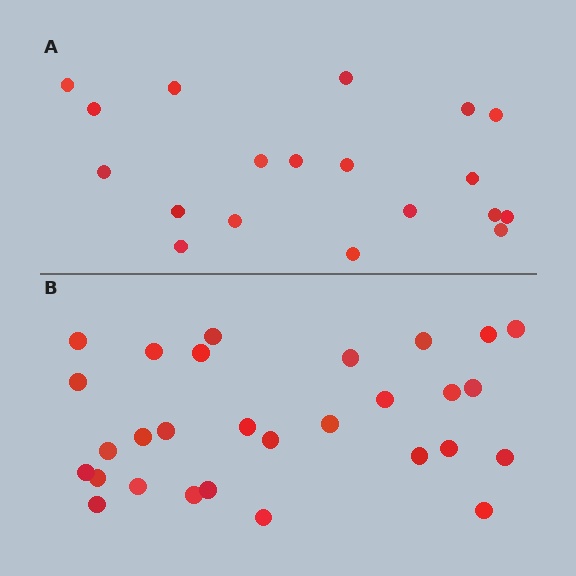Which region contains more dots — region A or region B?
Region B (the bottom region) has more dots.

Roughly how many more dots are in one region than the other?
Region B has roughly 10 or so more dots than region A.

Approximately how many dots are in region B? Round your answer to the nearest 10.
About 30 dots. (The exact count is 29, which rounds to 30.)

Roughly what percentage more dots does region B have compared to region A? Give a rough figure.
About 55% more.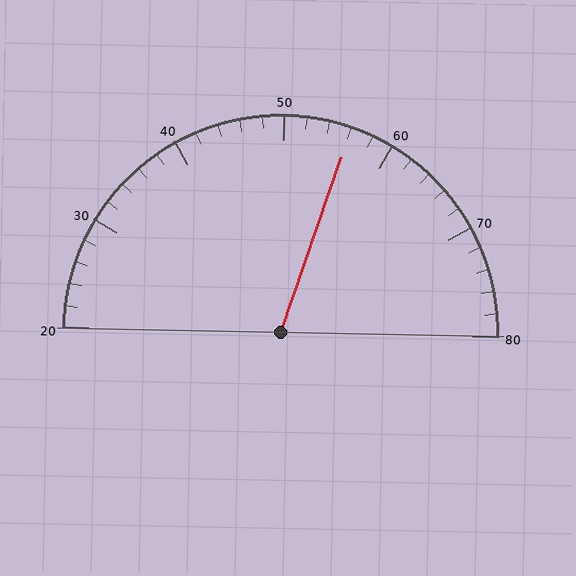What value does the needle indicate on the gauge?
The needle indicates approximately 56.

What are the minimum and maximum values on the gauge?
The gauge ranges from 20 to 80.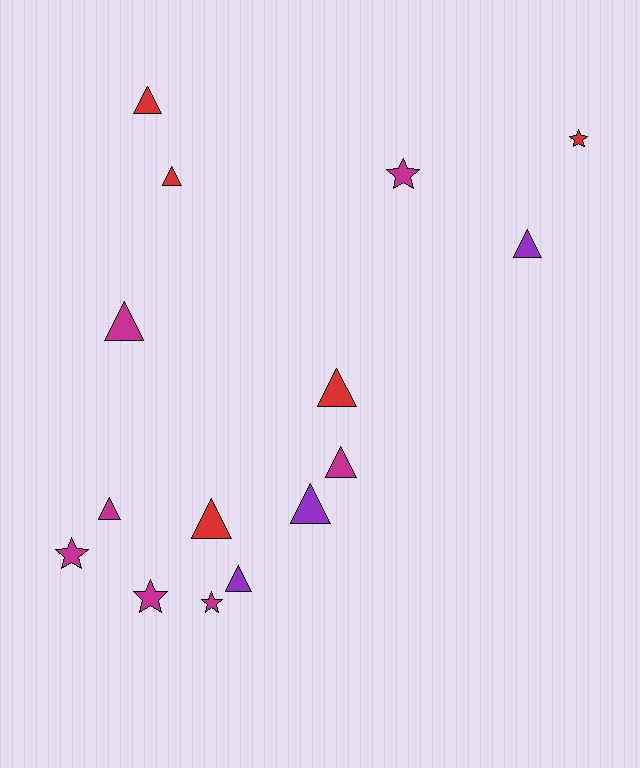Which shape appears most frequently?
Triangle, with 10 objects.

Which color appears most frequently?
Magenta, with 7 objects.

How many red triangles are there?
There are 4 red triangles.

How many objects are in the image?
There are 15 objects.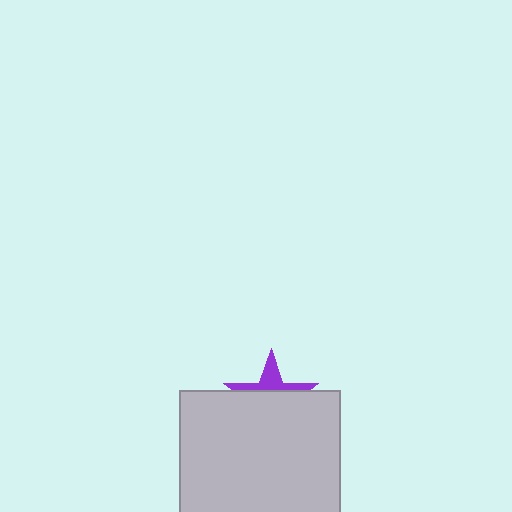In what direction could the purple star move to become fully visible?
The purple star could move up. That would shift it out from behind the light gray square entirely.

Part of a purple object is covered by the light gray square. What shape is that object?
It is a star.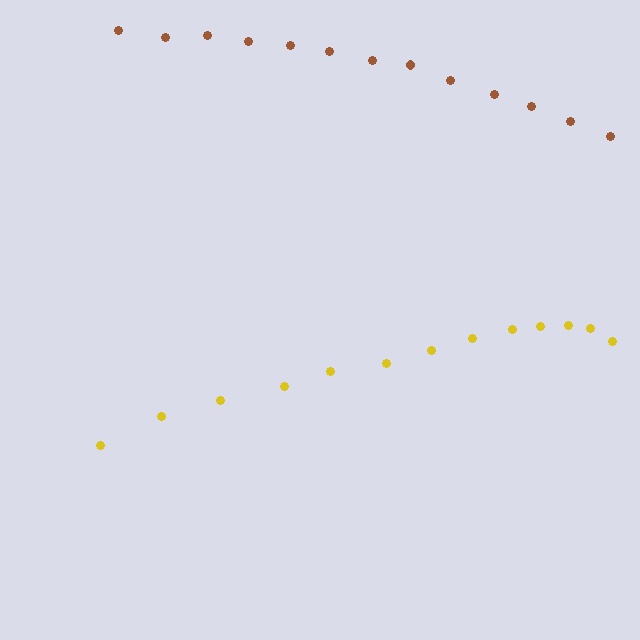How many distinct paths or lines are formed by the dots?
There are 2 distinct paths.